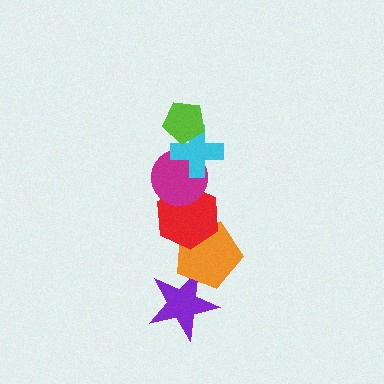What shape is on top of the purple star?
The orange pentagon is on top of the purple star.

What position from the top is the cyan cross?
The cyan cross is 2nd from the top.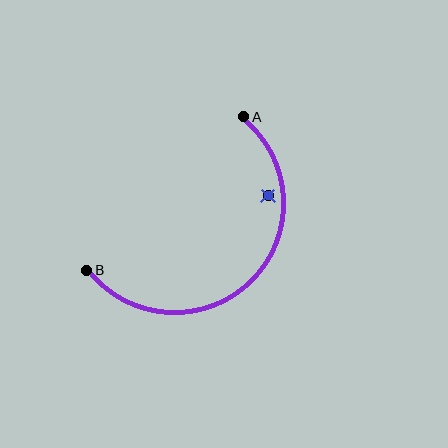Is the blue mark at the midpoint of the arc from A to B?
No — the blue mark does not lie on the arc at all. It sits slightly inside the curve.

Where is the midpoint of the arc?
The arc midpoint is the point on the curve farthest from the straight line joining A and B. It sits below and to the right of that line.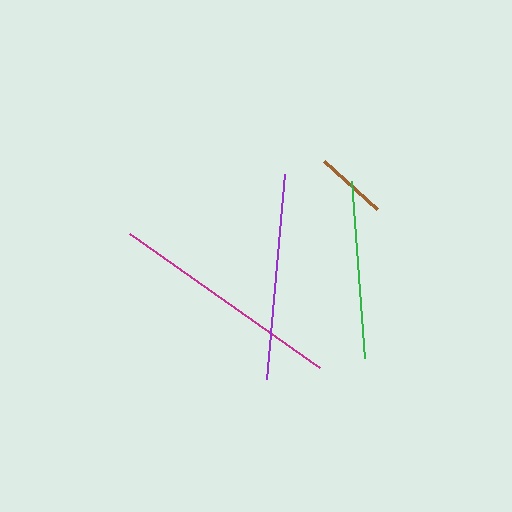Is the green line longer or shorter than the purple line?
The purple line is longer than the green line.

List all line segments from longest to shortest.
From longest to shortest: magenta, purple, green, brown.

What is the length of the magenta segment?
The magenta segment is approximately 232 pixels long.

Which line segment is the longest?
The magenta line is the longest at approximately 232 pixels.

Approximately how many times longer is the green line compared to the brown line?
The green line is approximately 2.5 times the length of the brown line.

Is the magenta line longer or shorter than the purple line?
The magenta line is longer than the purple line.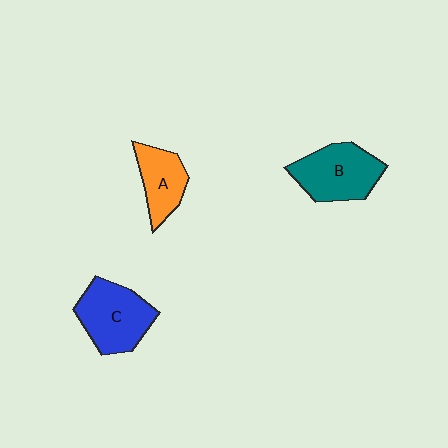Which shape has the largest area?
Shape C (blue).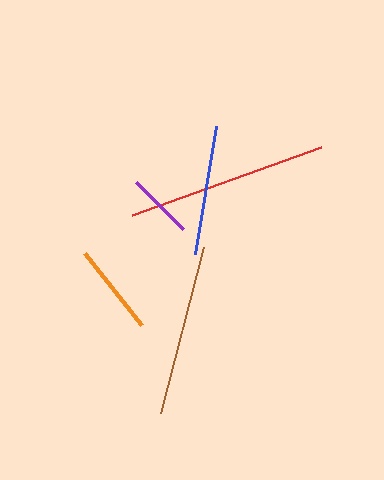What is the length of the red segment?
The red segment is approximately 201 pixels long.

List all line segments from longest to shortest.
From longest to shortest: red, brown, blue, orange, purple.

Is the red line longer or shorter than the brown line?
The red line is longer than the brown line.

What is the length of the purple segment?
The purple segment is approximately 66 pixels long.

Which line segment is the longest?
The red line is the longest at approximately 201 pixels.